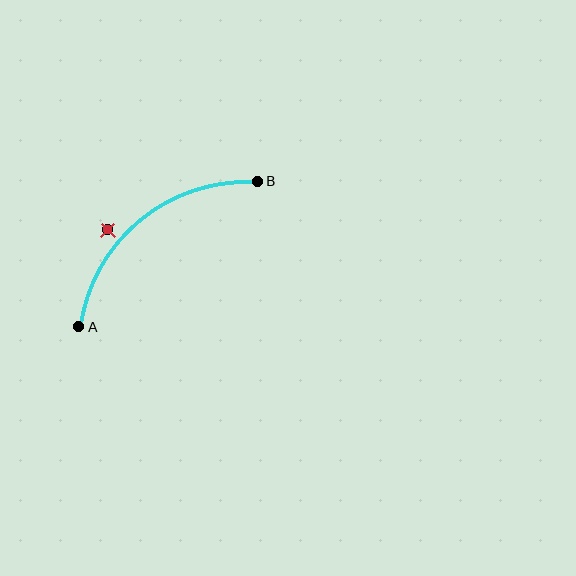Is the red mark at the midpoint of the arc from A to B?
No — the red mark does not lie on the arc at all. It sits slightly outside the curve.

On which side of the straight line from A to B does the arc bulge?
The arc bulges above and to the left of the straight line connecting A and B.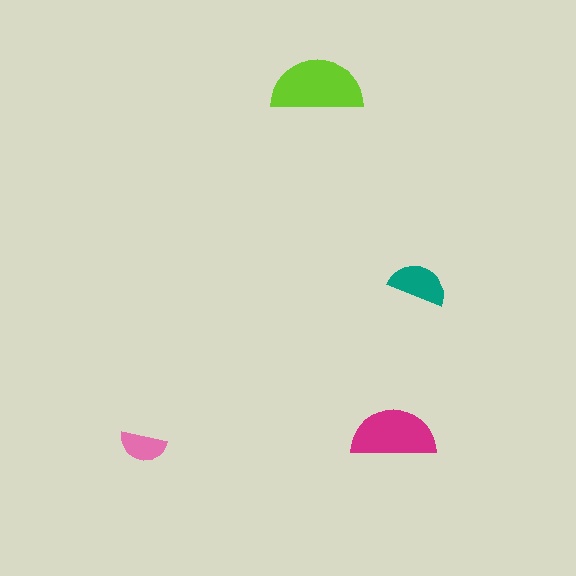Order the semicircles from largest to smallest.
the lime one, the magenta one, the teal one, the pink one.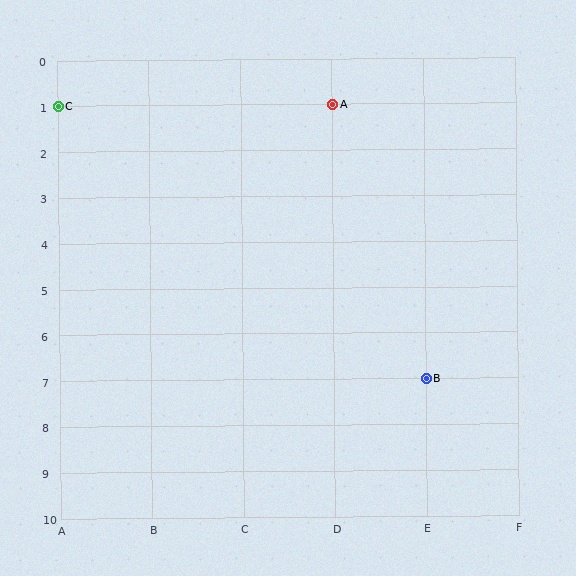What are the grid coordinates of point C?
Point C is at grid coordinates (A, 1).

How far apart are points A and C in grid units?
Points A and C are 3 columns apart.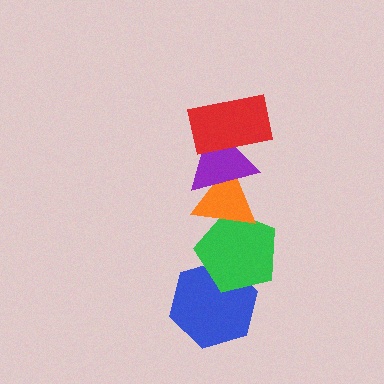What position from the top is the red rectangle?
The red rectangle is 1st from the top.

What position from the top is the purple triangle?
The purple triangle is 2nd from the top.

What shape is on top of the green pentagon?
The orange triangle is on top of the green pentagon.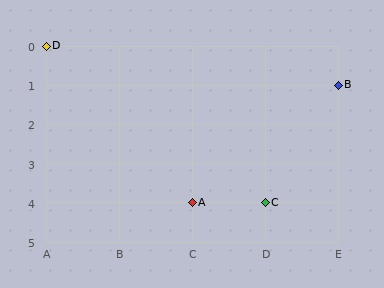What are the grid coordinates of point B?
Point B is at grid coordinates (E, 1).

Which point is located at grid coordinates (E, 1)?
Point B is at (E, 1).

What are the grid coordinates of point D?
Point D is at grid coordinates (A, 0).